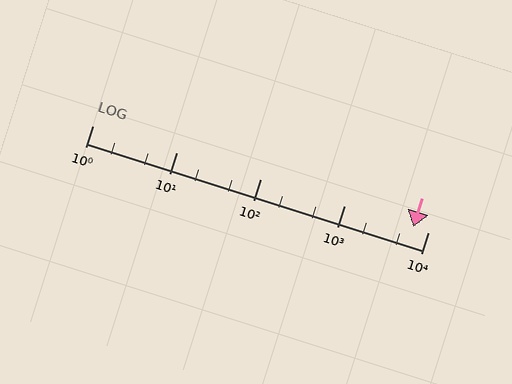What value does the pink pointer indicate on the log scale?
The pointer indicates approximately 6600.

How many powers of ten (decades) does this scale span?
The scale spans 4 decades, from 1 to 10000.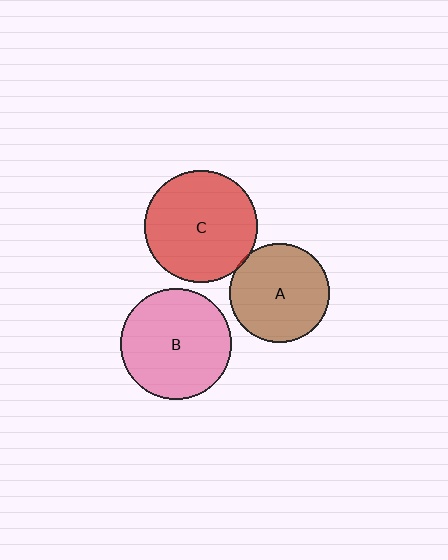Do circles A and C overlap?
Yes.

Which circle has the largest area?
Circle C (red).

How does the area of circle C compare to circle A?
Approximately 1.3 times.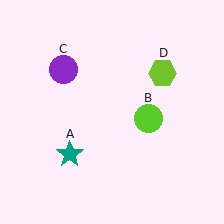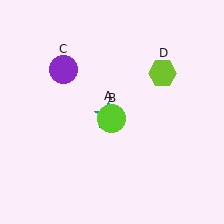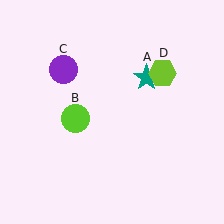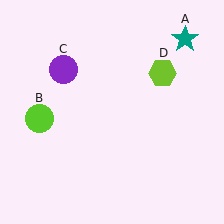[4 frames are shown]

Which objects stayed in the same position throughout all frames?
Purple circle (object C) and lime hexagon (object D) remained stationary.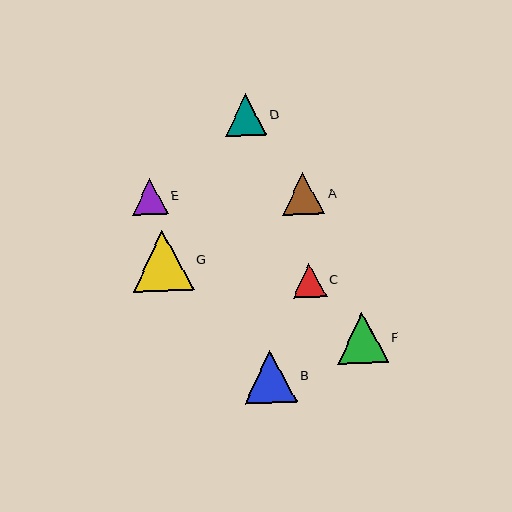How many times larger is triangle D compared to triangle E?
Triangle D is approximately 1.2 times the size of triangle E.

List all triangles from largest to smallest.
From largest to smallest: G, B, F, A, D, E, C.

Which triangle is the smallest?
Triangle C is the smallest with a size of approximately 34 pixels.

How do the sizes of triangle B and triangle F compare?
Triangle B and triangle F are approximately the same size.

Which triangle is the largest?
Triangle G is the largest with a size of approximately 61 pixels.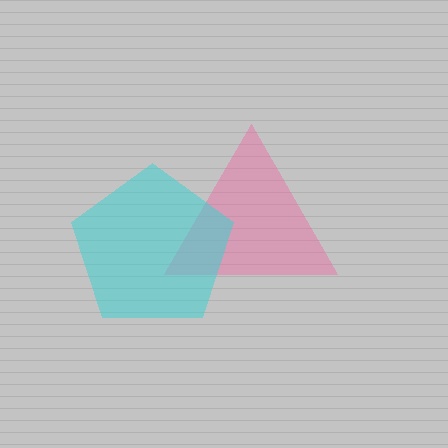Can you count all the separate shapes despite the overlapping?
Yes, there are 2 separate shapes.